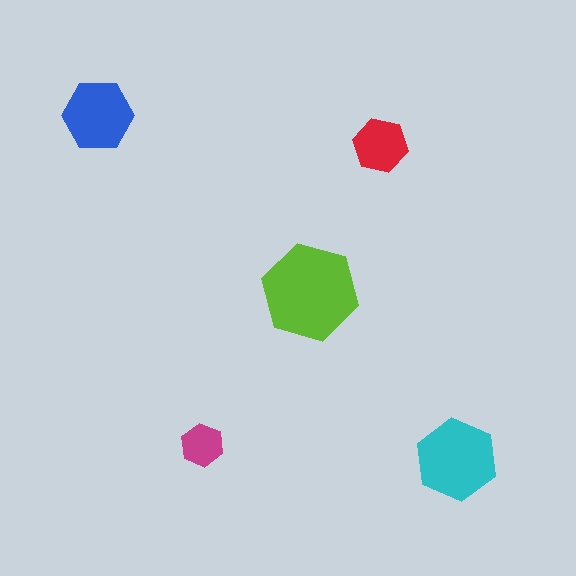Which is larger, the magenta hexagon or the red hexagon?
The red one.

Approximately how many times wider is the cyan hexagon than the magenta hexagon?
About 2 times wider.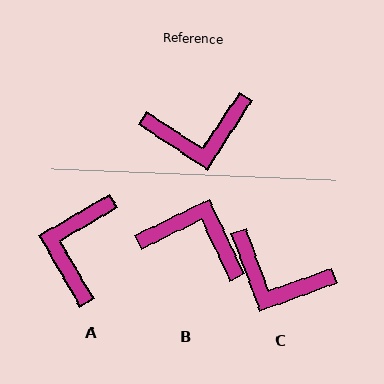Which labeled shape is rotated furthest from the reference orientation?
B, about 149 degrees away.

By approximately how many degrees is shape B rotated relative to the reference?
Approximately 149 degrees counter-clockwise.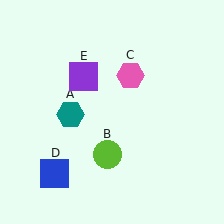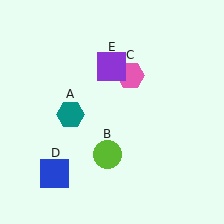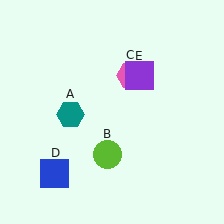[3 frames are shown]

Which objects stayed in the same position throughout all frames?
Teal hexagon (object A) and lime circle (object B) and pink hexagon (object C) and blue square (object D) remained stationary.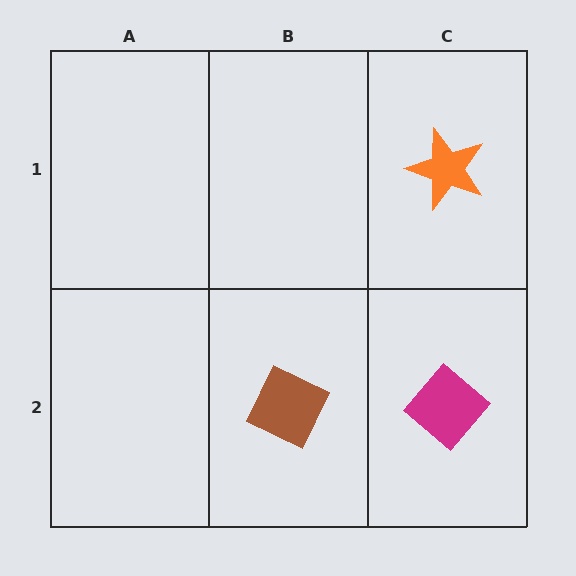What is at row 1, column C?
An orange star.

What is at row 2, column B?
A brown diamond.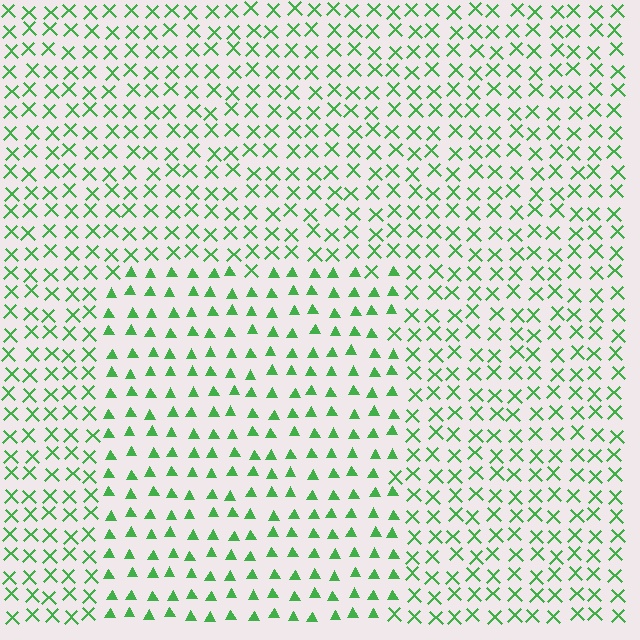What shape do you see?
I see a rectangle.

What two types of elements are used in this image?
The image uses triangles inside the rectangle region and X marks outside it.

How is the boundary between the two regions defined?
The boundary is defined by a change in element shape: triangles inside vs. X marks outside. All elements share the same color and spacing.